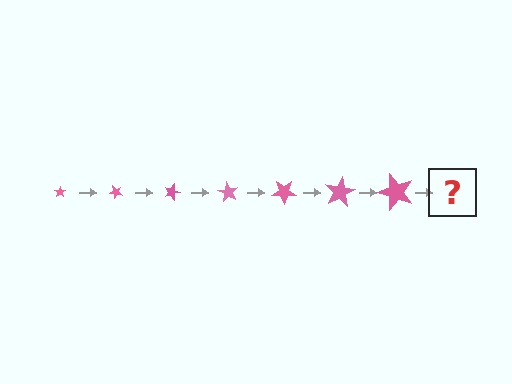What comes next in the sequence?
The next element should be a star, larger than the previous one and rotated 315 degrees from the start.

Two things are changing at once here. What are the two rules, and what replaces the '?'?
The two rules are that the star grows larger each step and it rotates 45 degrees each step. The '?' should be a star, larger than the previous one and rotated 315 degrees from the start.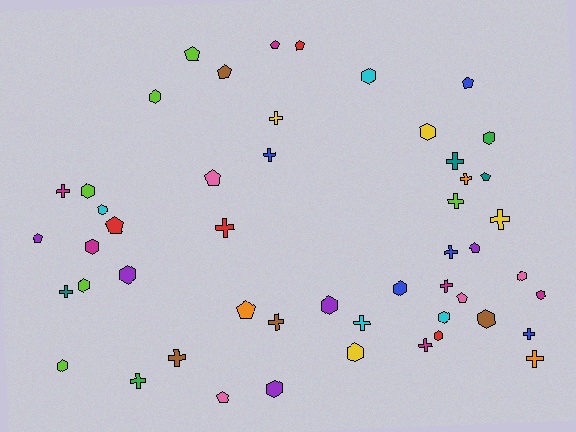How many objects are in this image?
There are 50 objects.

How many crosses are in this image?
There are 18 crosses.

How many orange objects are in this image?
There are 3 orange objects.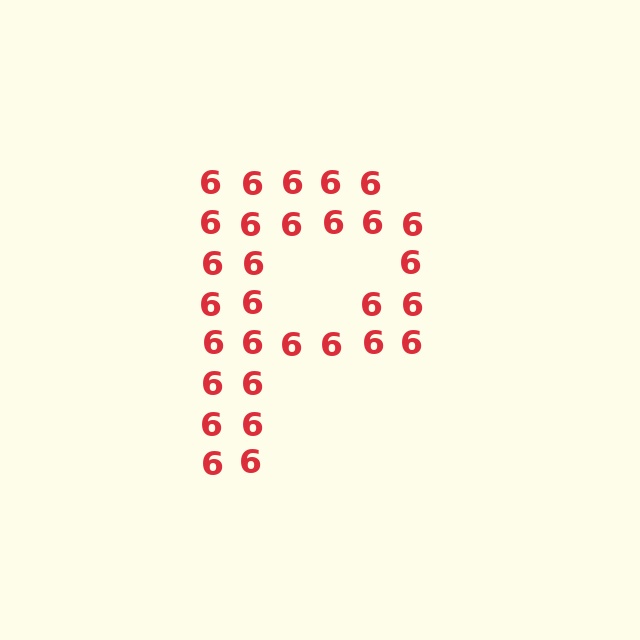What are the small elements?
The small elements are digit 6's.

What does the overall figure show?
The overall figure shows the letter P.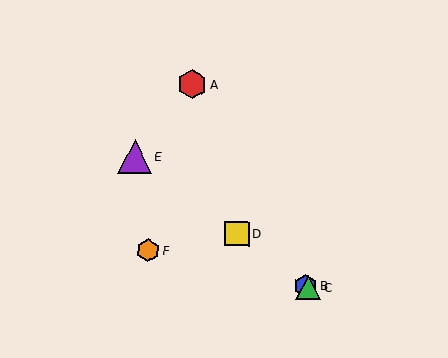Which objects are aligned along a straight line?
Objects B, C, D, E are aligned along a straight line.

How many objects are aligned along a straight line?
4 objects (B, C, D, E) are aligned along a straight line.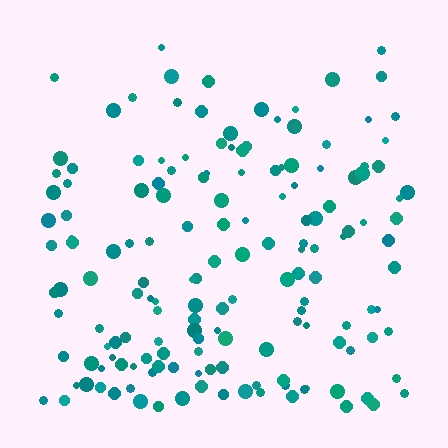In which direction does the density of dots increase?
From top to bottom, with the bottom side densest.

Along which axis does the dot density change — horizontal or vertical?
Vertical.